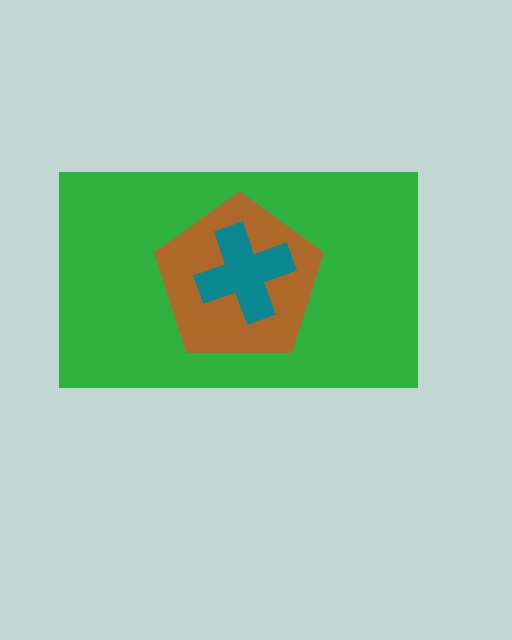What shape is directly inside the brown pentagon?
The teal cross.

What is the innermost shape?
The teal cross.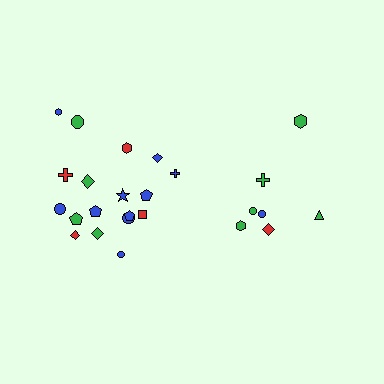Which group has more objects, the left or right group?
The left group.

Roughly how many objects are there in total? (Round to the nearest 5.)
Roughly 25 objects in total.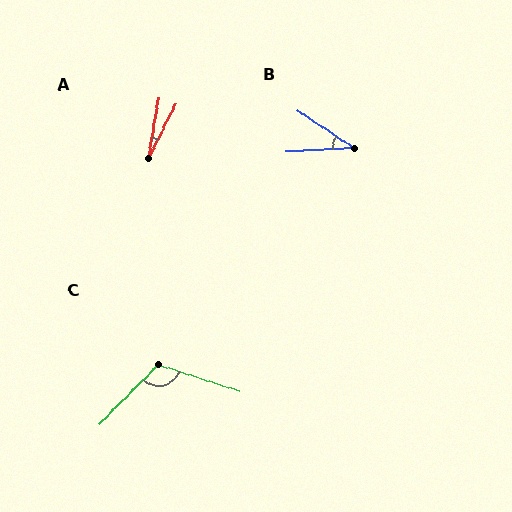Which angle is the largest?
C, at approximately 117 degrees.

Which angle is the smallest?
A, at approximately 17 degrees.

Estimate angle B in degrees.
Approximately 36 degrees.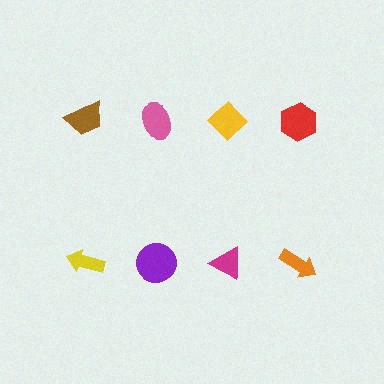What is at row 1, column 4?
A red hexagon.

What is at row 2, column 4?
An orange arrow.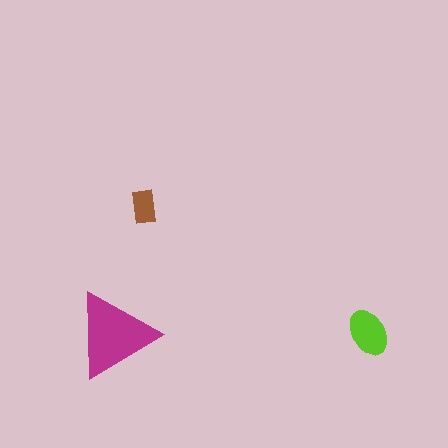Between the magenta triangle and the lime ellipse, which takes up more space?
The magenta triangle.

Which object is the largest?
The magenta triangle.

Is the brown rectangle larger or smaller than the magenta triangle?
Smaller.